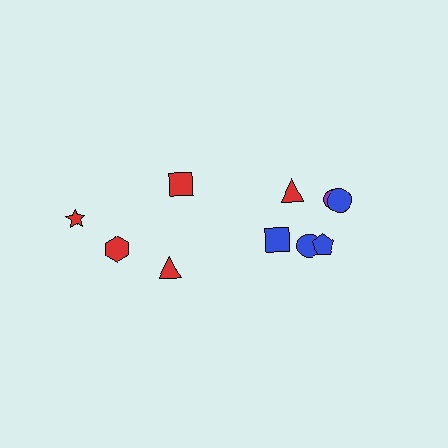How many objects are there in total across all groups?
There are 11 objects.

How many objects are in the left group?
There are 4 objects.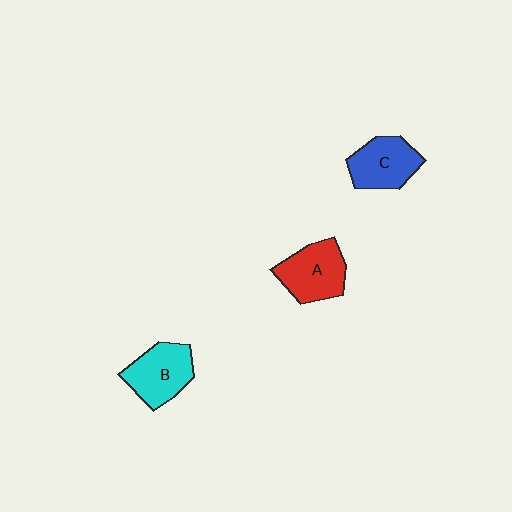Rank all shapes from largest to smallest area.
From largest to smallest: A (red), B (cyan), C (blue).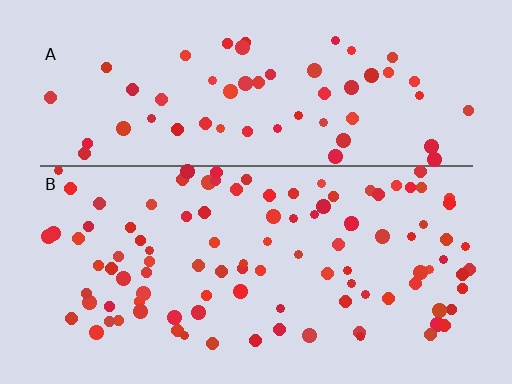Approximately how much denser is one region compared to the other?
Approximately 1.7× — region B over region A.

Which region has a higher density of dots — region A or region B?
B (the bottom).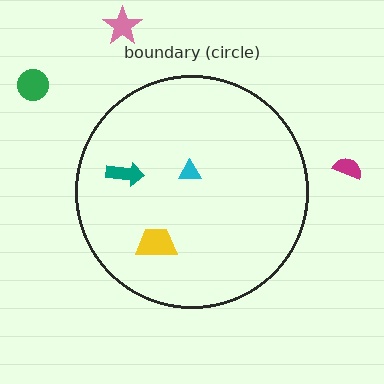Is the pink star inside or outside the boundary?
Outside.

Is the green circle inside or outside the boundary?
Outside.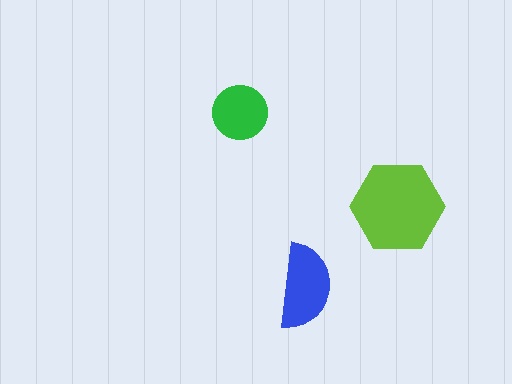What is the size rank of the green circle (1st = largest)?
3rd.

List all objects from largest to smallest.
The lime hexagon, the blue semicircle, the green circle.